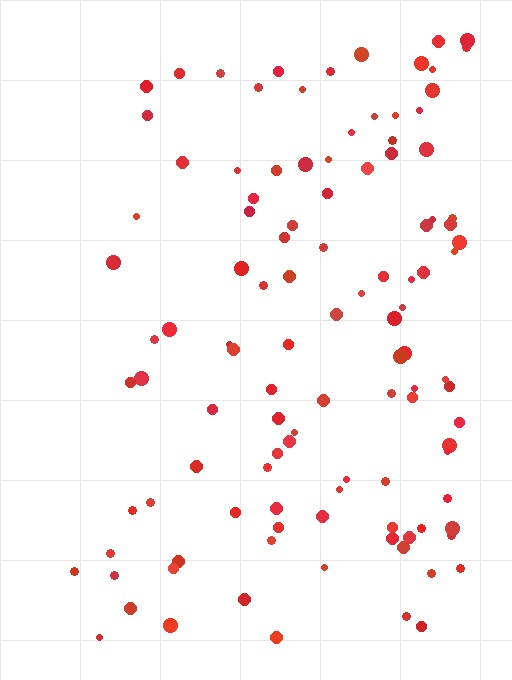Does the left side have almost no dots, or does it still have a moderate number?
Still a moderate number, just noticeably fewer than the right.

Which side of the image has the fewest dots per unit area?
The left.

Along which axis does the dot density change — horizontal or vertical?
Horizontal.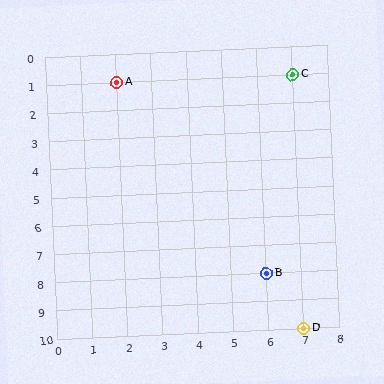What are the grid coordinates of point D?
Point D is at grid coordinates (7, 10).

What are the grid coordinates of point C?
Point C is at grid coordinates (7, 1).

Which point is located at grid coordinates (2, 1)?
Point A is at (2, 1).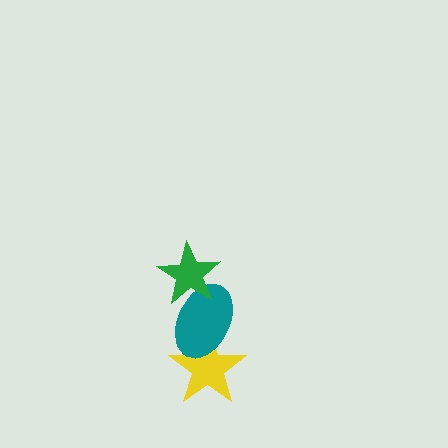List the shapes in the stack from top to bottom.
From top to bottom: the green star, the teal ellipse, the yellow star.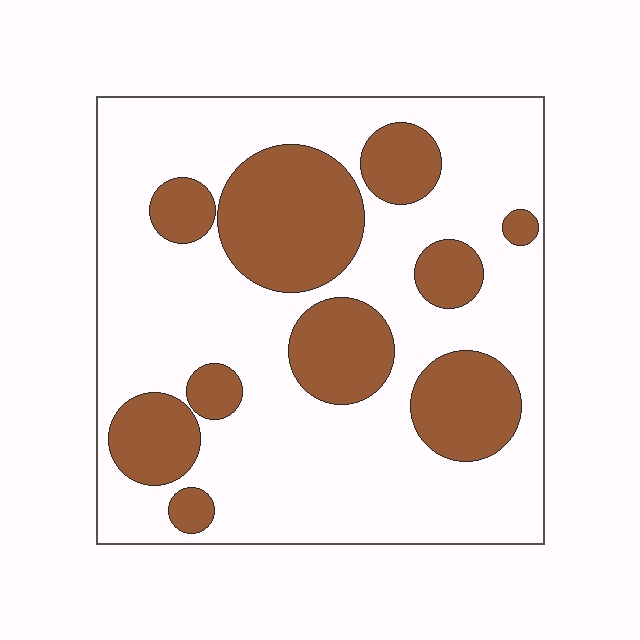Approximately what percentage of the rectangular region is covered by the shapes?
Approximately 30%.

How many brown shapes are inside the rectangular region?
10.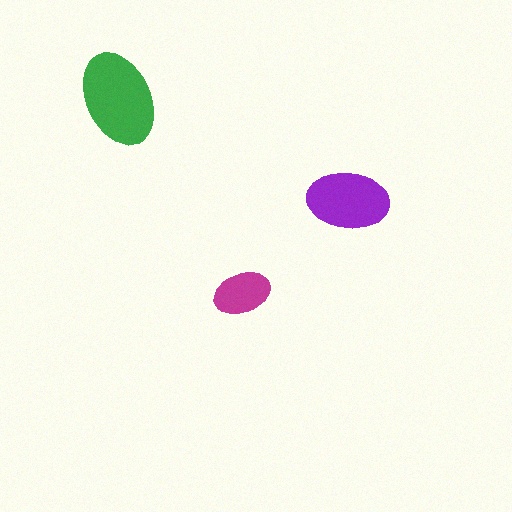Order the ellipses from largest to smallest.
the green one, the purple one, the magenta one.